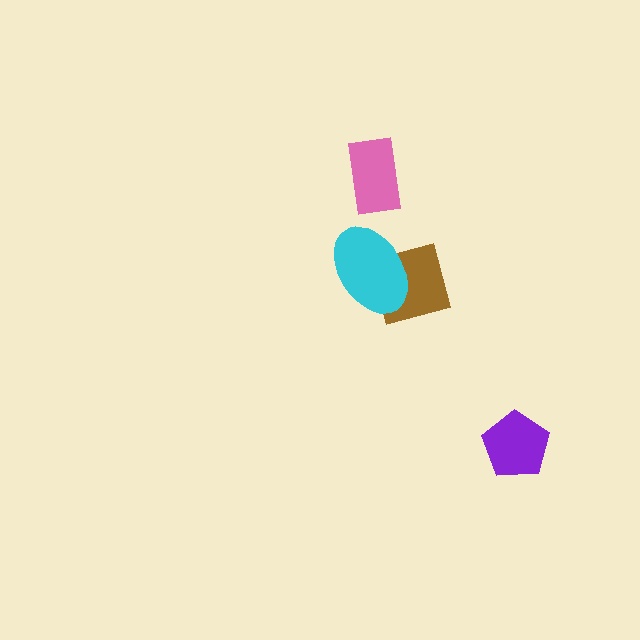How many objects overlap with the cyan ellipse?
1 object overlaps with the cyan ellipse.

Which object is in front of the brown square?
The cyan ellipse is in front of the brown square.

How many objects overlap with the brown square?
1 object overlaps with the brown square.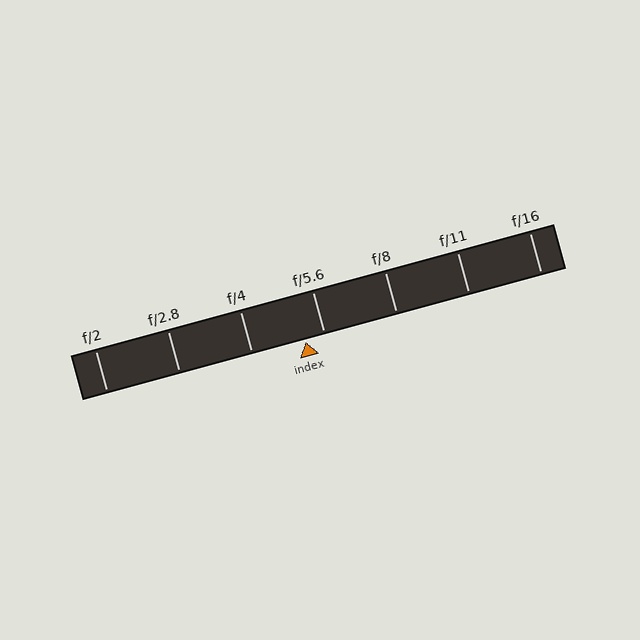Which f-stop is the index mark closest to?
The index mark is closest to f/5.6.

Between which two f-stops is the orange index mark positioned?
The index mark is between f/4 and f/5.6.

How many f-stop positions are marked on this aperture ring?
There are 7 f-stop positions marked.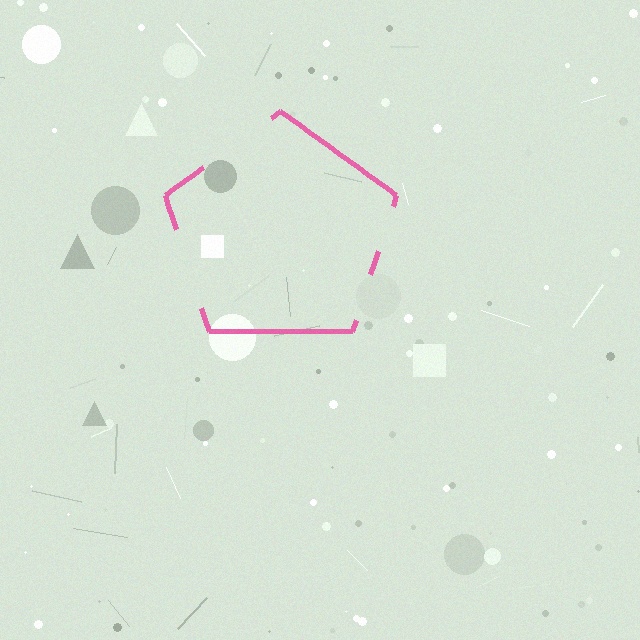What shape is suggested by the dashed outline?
The dashed outline suggests a pentagon.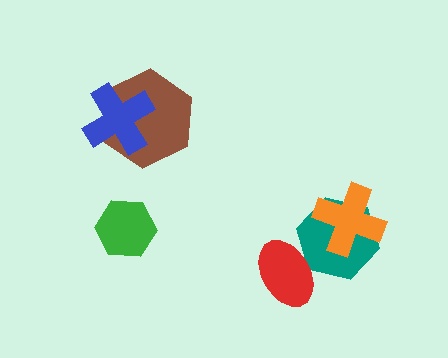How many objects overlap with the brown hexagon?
1 object overlaps with the brown hexagon.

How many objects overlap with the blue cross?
1 object overlaps with the blue cross.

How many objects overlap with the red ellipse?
1 object overlaps with the red ellipse.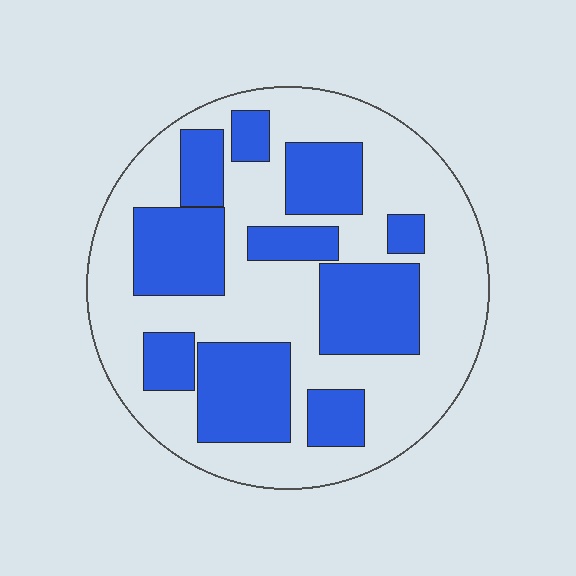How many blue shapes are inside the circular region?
10.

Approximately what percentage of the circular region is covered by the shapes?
Approximately 40%.